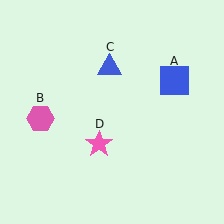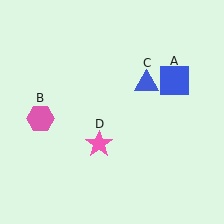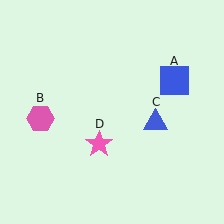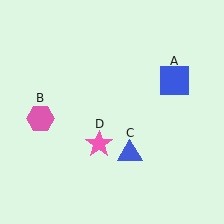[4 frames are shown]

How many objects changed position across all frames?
1 object changed position: blue triangle (object C).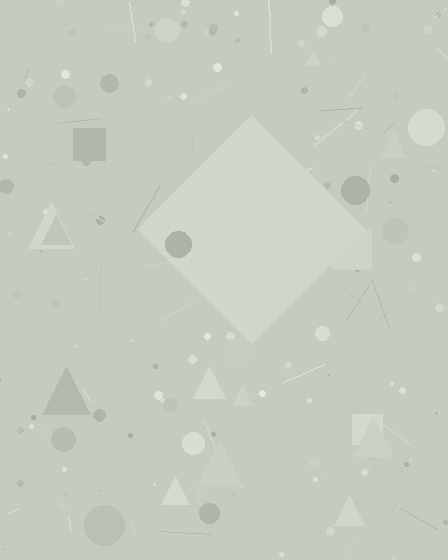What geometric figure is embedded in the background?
A diamond is embedded in the background.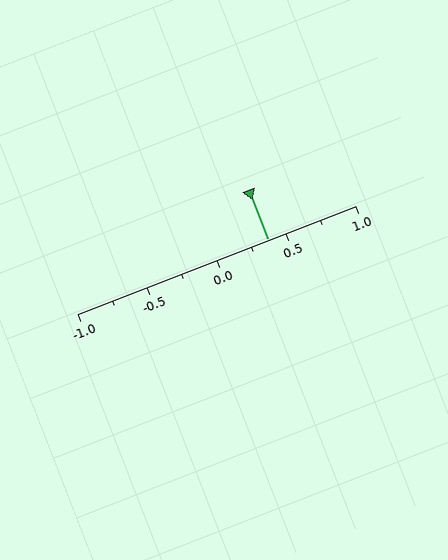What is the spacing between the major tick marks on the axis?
The major ticks are spaced 0.5 apart.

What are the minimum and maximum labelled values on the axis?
The axis runs from -1.0 to 1.0.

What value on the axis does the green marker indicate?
The marker indicates approximately 0.38.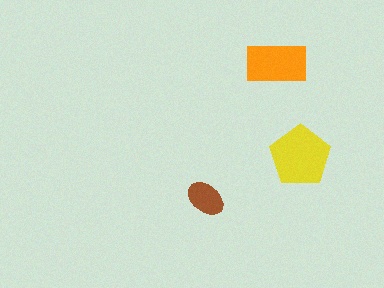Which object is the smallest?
The brown ellipse.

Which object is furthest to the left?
The brown ellipse is leftmost.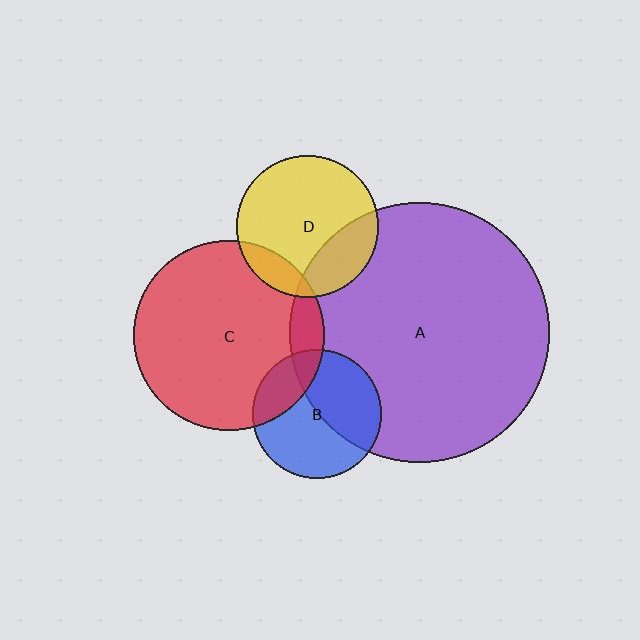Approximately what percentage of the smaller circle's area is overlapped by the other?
Approximately 15%.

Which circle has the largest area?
Circle A (purple).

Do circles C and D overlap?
Yes.